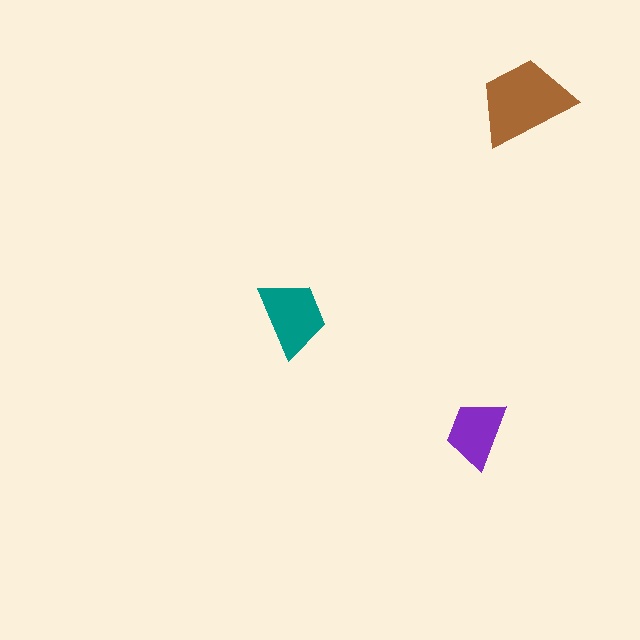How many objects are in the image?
There are 3 objects in the image.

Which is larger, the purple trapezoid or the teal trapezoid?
The teal one.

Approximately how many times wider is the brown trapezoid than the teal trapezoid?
About 1.5 times wider.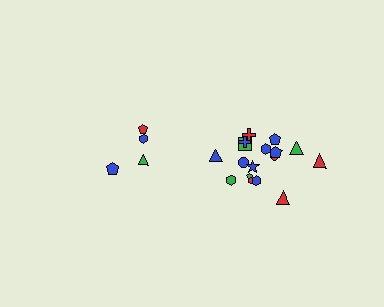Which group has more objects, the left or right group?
The right group.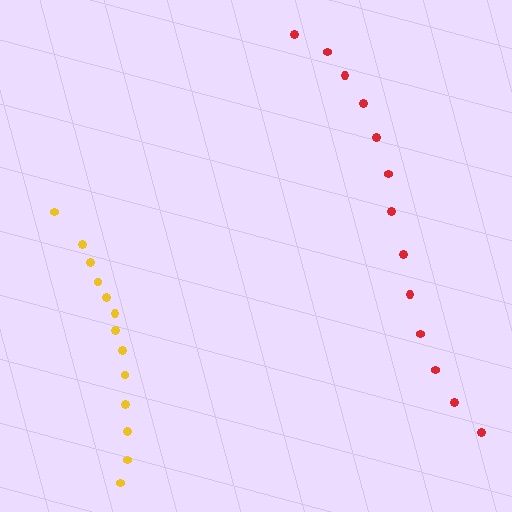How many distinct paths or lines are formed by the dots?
There are 2 distinct paths.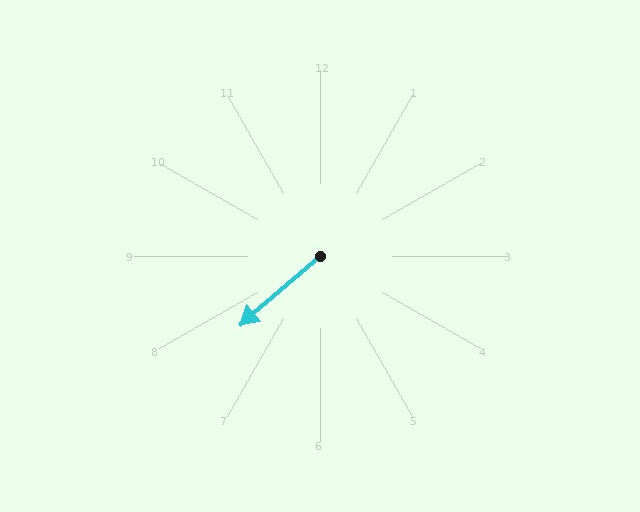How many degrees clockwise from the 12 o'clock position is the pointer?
Approximately 229 degrees.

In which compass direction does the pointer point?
Southwest.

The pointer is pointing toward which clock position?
Roughly 8 o'clock.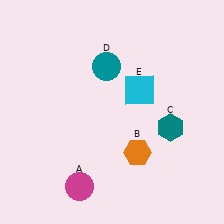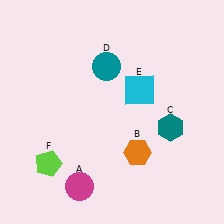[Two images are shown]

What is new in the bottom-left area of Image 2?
A lime pentagon (F) was added in the bottom-left area of Image 2.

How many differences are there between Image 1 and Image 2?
There is 1 difference between the two images.